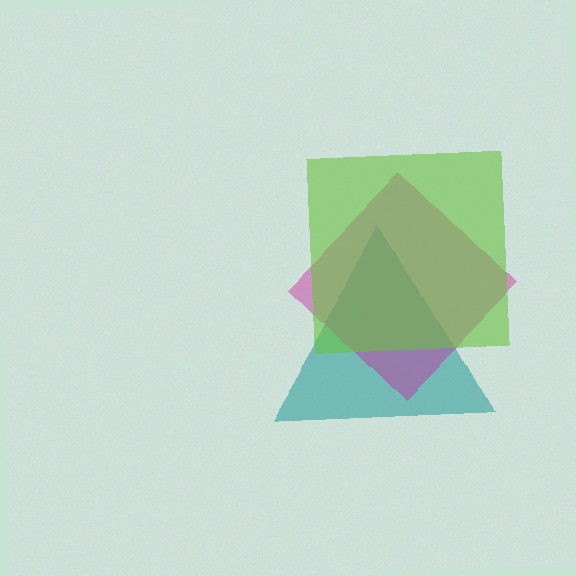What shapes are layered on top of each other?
The layered shapes are: a teal triangle, a magenta diamond, a lime square.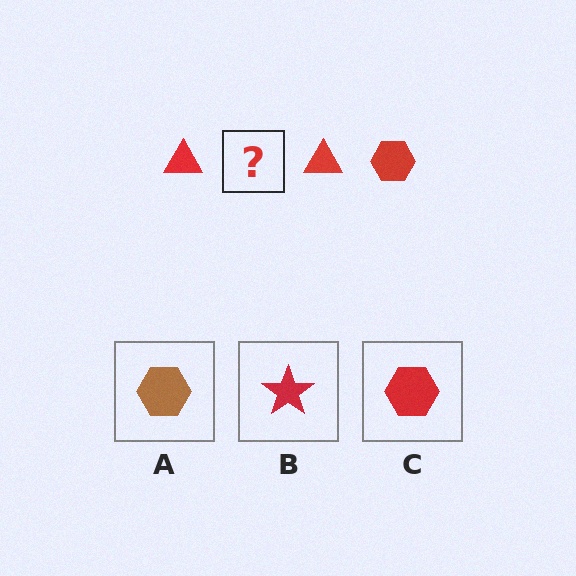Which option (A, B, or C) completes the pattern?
C.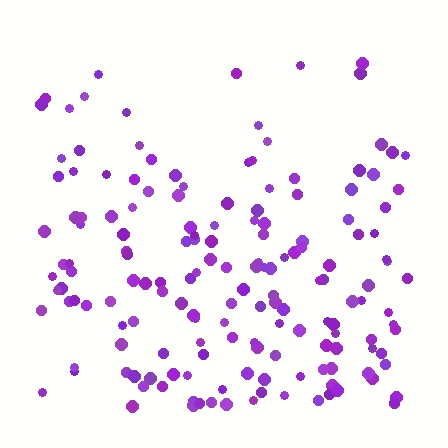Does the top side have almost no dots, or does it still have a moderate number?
Still a moderate number, just noticeably fewer than the bottom.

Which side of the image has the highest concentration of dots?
The bottom.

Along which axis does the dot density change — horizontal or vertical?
Vertical.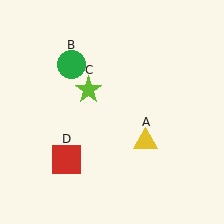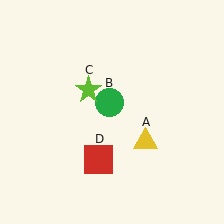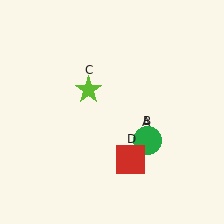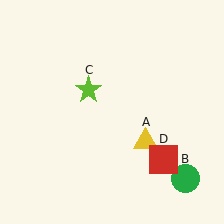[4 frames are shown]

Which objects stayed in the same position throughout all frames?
Yellow triangle (object A) and lime star (object C) remained stationary.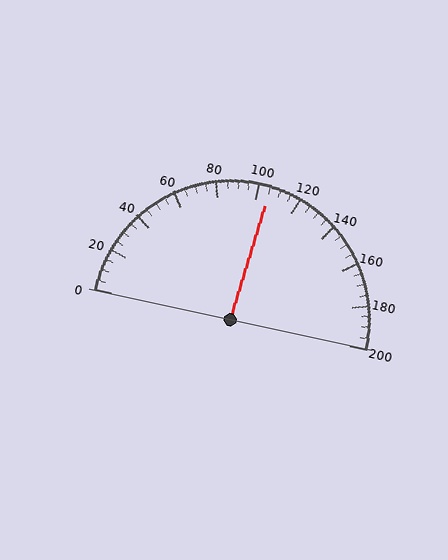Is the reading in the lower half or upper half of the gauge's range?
The reading is in the upper half of the range (0 to 200).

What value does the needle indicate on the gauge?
The needle indicates approximately 105.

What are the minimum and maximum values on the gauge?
The gauge ranges from 0 to 200.